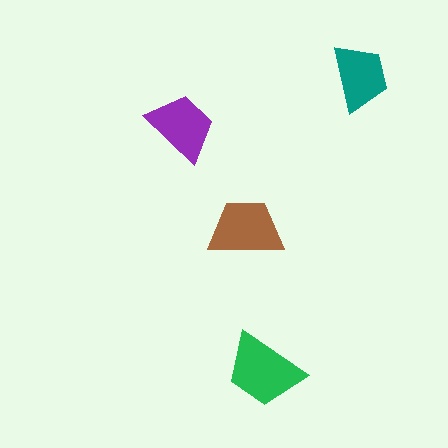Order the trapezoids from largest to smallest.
the green one, the brown one, the purple one, the teal one.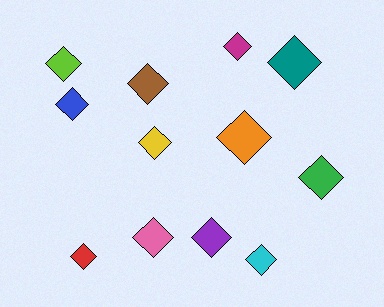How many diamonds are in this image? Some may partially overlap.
There are 12 diamonds.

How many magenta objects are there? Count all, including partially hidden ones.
There is 1 magenta object.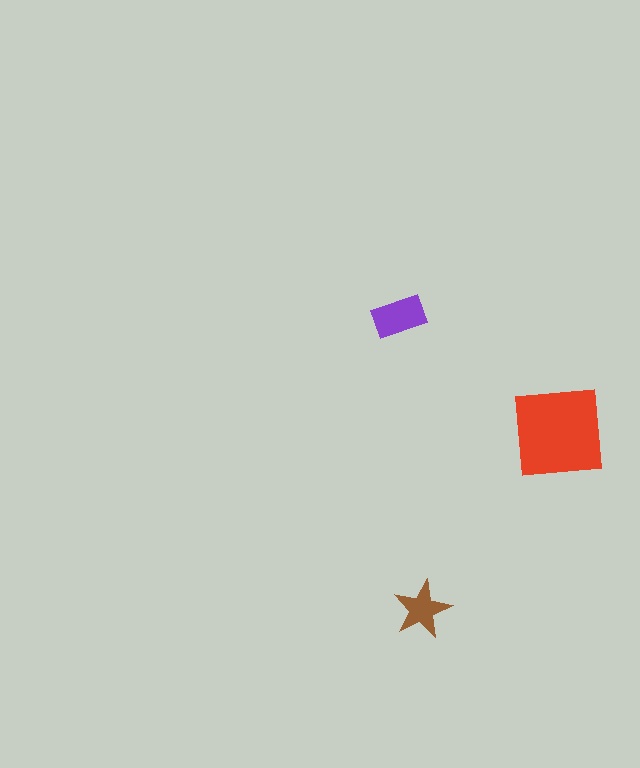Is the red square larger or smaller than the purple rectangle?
Larger.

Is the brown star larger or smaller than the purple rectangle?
Smaller.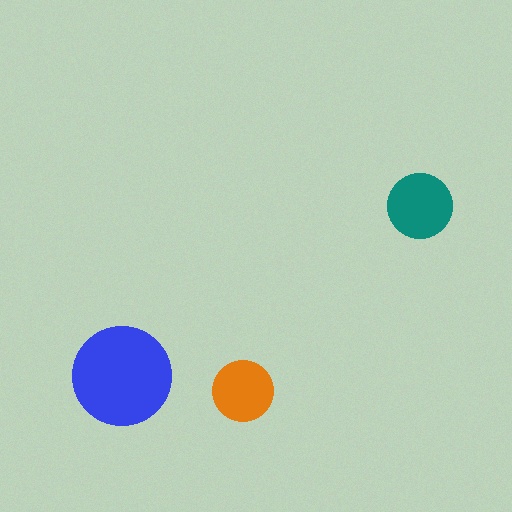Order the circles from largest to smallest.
the blue one, the teal one, the orange one.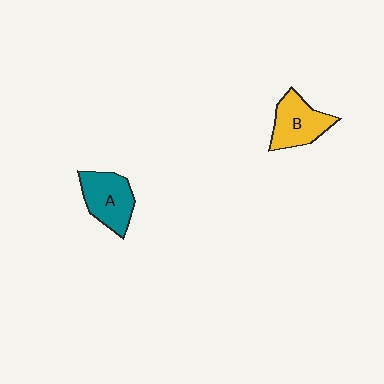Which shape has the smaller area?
Shape B (yellow).